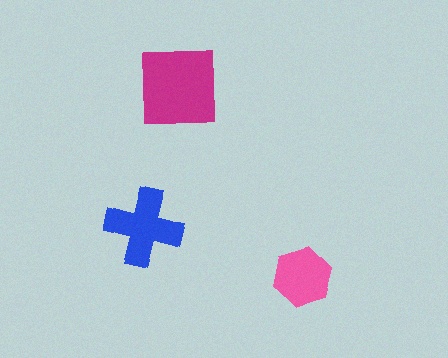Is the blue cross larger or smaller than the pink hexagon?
Larger.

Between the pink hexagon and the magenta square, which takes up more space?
The magenta square.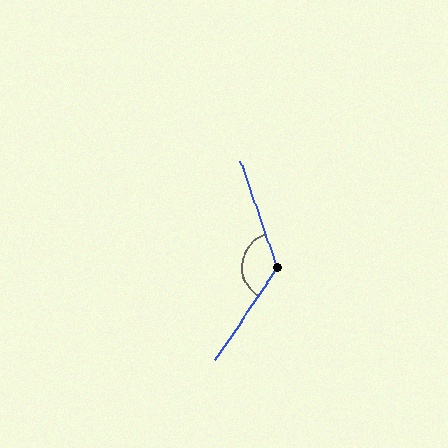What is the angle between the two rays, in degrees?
Approximately 127 degrees.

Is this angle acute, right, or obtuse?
It is obtuse.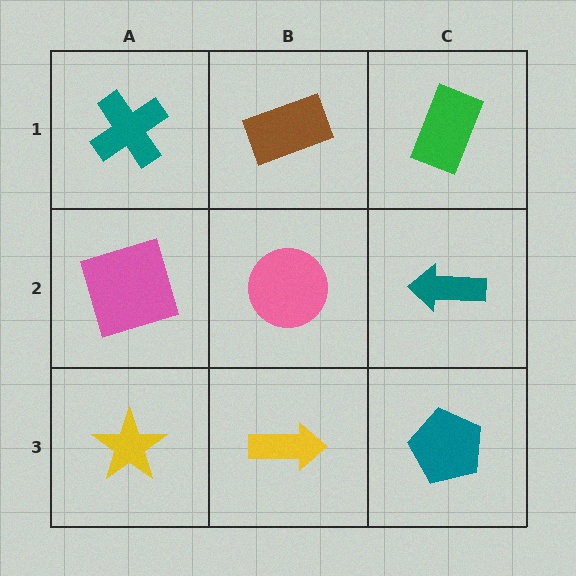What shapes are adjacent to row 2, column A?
A teal cross (row 1, column A), a yellow star (row 3, column A), a pink circle (row 2, column B).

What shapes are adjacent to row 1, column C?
A teal arrow (row 2, column C), a brown rectangle (row 1, column B).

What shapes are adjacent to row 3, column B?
A pink circle (row 2, column B), a yellow star (row 3, column A), a teal pentagon (row 3, column C).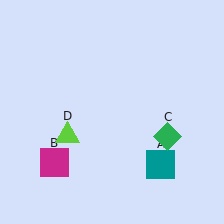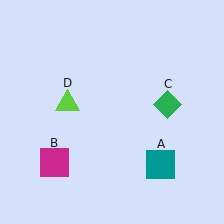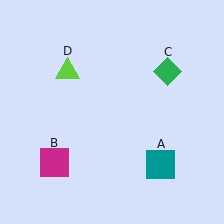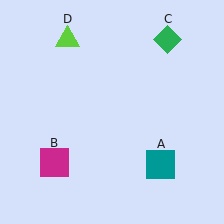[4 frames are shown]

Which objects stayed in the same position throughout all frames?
Teal square (object A) and magenta square (object B) remained stationary.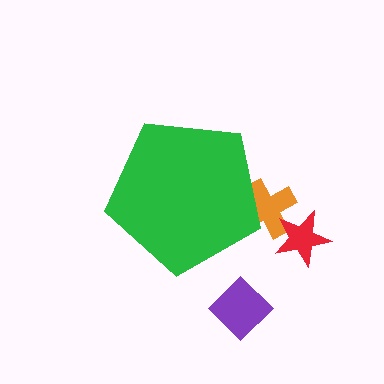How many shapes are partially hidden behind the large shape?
1 shape is partially hidden.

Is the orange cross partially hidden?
Yes, the orange cross is partially hidden behind the green pentagon.